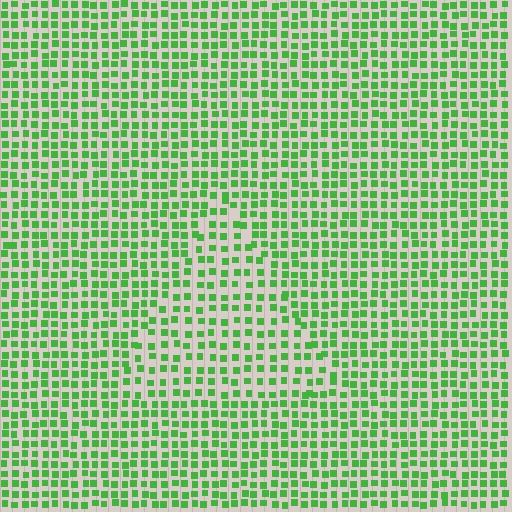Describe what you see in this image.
The image contains small green elements arranged at two different densities. A triangle-shaped region is visible where the elements are less densely packed than the surrounding area.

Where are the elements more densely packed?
The elements are more densely packed outside the triangle boundary.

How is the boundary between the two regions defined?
The boundary is defined by a change in element density (approximately 1.5x ratio). All elements are the same color, size, and shape.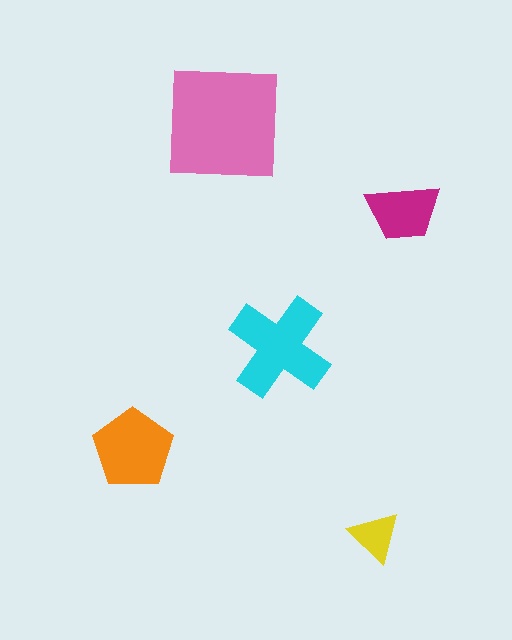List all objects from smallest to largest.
The yellow triangle, the magenta trapezoid, the orange pentagon, the cyan cross, the pink square.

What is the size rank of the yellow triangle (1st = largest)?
5th.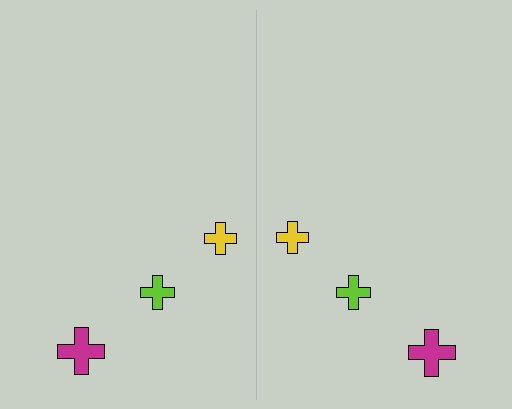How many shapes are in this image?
There are 6 shapes in this image.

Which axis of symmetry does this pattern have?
The pattern has a vertical axis of symmetry running through the center of the image.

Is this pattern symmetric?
Yes, this pattern has bilateral (reflection) symmetry.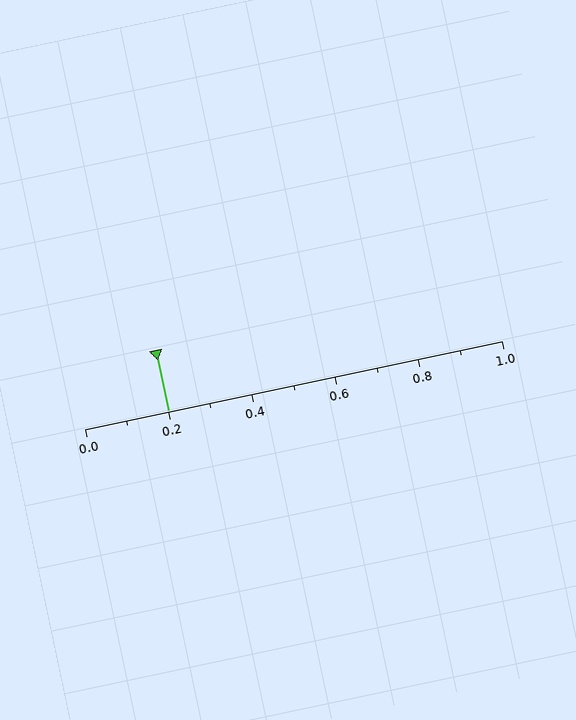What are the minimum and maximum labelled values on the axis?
The axis runs from 0.0 to 1.0.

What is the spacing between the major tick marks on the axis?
The major ticks are spaced 0.2 apart.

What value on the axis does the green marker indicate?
The marker indicates approximately 0.2.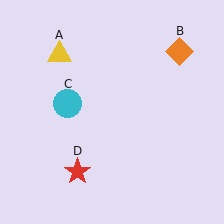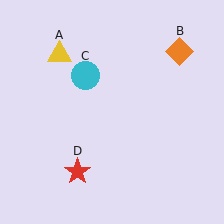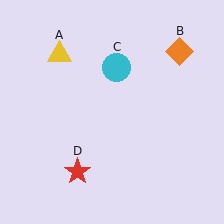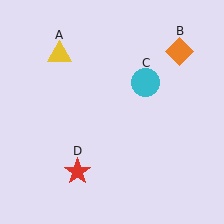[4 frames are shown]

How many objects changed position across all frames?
1 object changed position: cyan circle (object C).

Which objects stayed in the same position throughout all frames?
Yellow triangle (object A) and orange diamond (object B) and red star (object D) remained stationary.